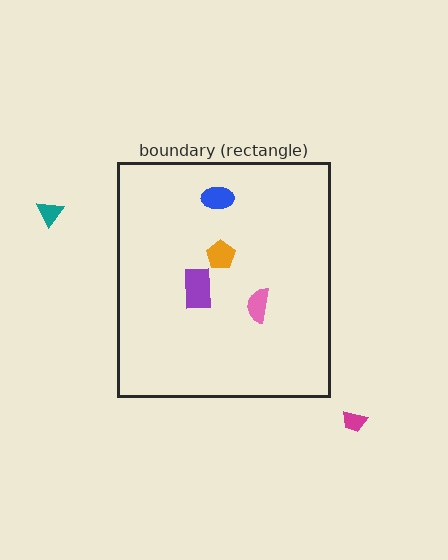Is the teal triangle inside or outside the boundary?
Outside.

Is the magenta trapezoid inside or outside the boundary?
Outside.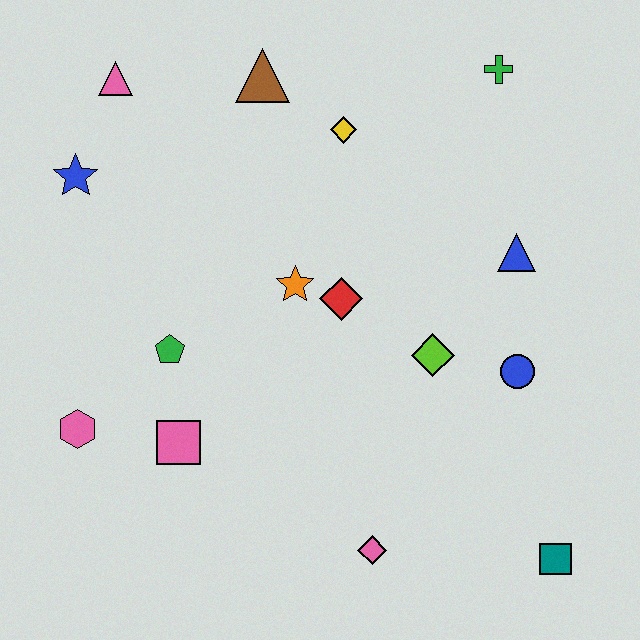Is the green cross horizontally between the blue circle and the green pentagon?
Yes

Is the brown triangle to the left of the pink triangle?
No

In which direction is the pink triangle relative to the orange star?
The pink triangle is above the orange star.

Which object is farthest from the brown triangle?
The teal square is farthest from the brown triangle.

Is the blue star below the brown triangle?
Yes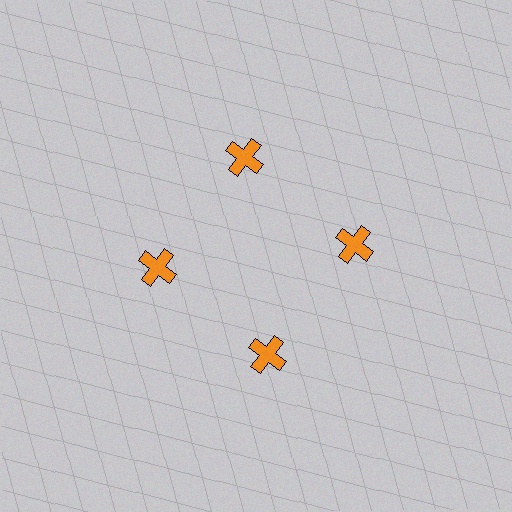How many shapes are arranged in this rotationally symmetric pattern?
There are 4 shapes, arranged in 4 groups of 1.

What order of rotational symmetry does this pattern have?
This pattern has 4-fold rotational symmetry.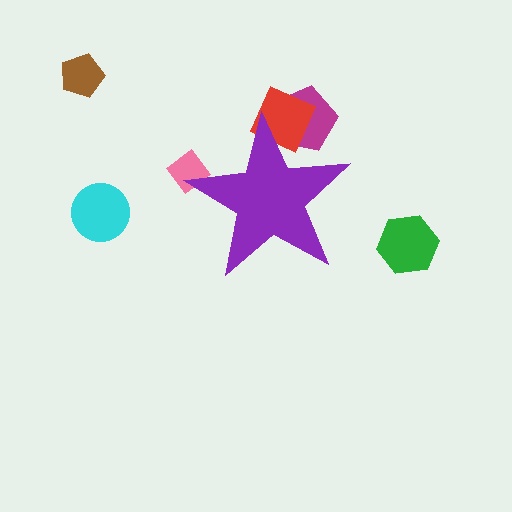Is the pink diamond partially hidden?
Yes, the pink diamond is partially hidden behind the purple star.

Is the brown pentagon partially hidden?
No, the brown pentagon is fully visible.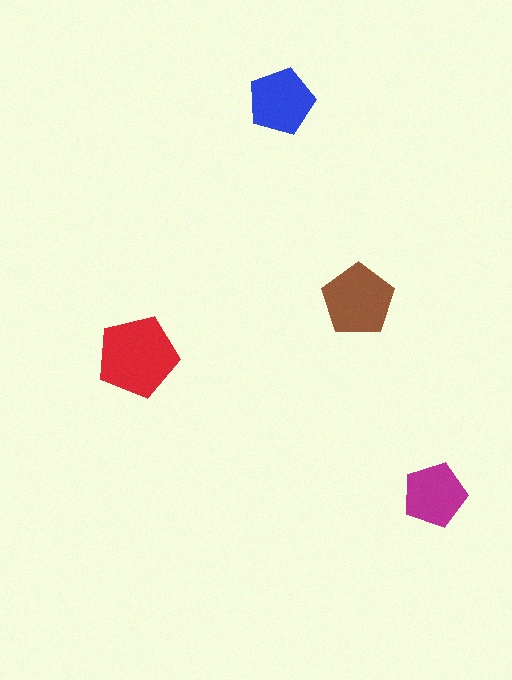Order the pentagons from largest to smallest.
the red one, the brown one, the blue one, the magenta one.